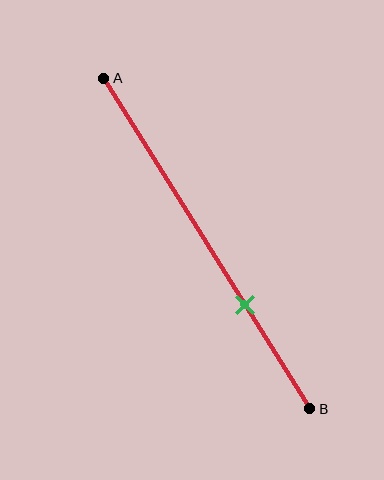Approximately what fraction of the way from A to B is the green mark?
The green mark is approximately 70% of the way from A to B.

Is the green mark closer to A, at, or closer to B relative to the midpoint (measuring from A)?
The green mark is closer to point B than the midpoint of segment AB.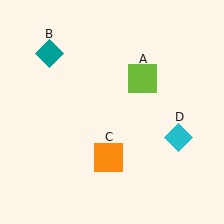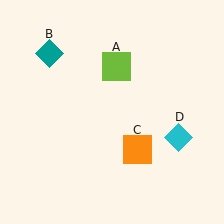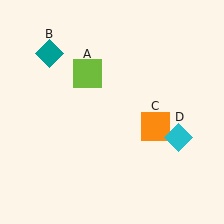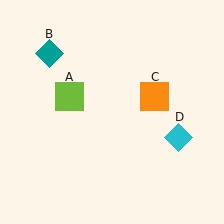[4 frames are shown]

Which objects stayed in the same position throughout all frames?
Teal diamond (object B) and cyan diamond (object D) remained stationary.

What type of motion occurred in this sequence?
The lime square (object A), orange square (object C) rotated counterclockwise around the center of the scene.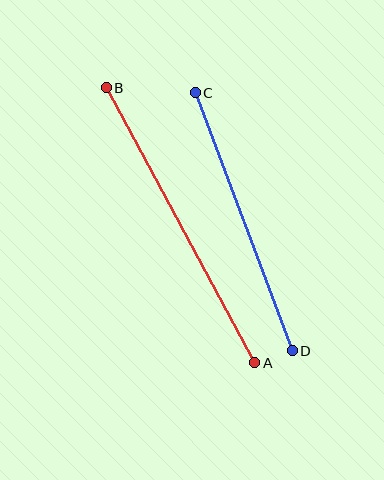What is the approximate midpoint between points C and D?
The midpoint is at approximately (244, 222) pixels.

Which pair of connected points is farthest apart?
Points A and B are farthest apart.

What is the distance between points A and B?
The distance is approximately 313 pixels.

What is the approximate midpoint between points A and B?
The midpoint is at approximately (181, 225) pixels.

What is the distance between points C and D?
The distance is approximately 275 pixels.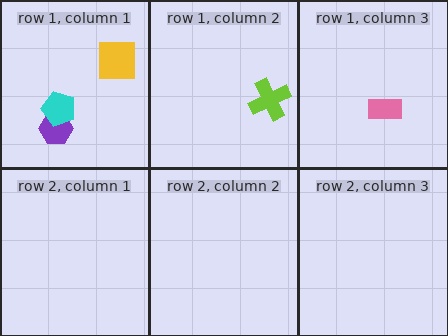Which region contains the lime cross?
The row 1, column 2 region.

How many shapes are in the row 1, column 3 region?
1.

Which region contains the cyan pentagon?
The row 1, column 1 region.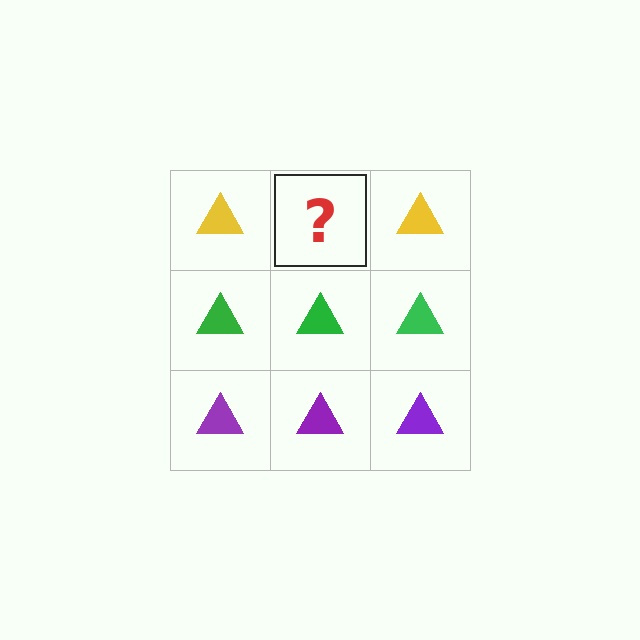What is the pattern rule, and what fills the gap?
The rule is that each row has a consistent color. The gap should be filled with a yellow triangle.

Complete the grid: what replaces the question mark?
The question mark should be replaced with a yellow triangle.